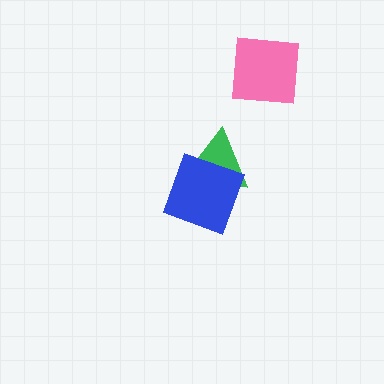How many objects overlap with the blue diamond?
1 object overlaps with the blue diamond.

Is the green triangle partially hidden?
Yes, it is partially covered by another shape.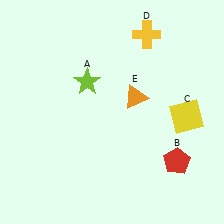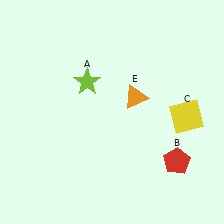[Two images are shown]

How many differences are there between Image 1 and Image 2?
There is 1 difference between the two images.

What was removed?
The yellow cross (D) was removed in Image 2.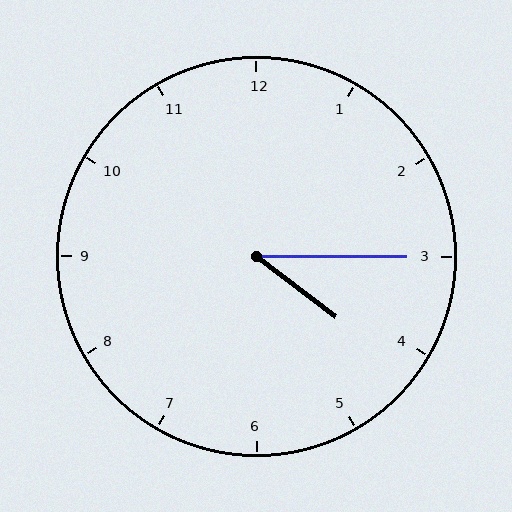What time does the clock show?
4:15.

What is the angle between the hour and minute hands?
Approximately 38 degrees.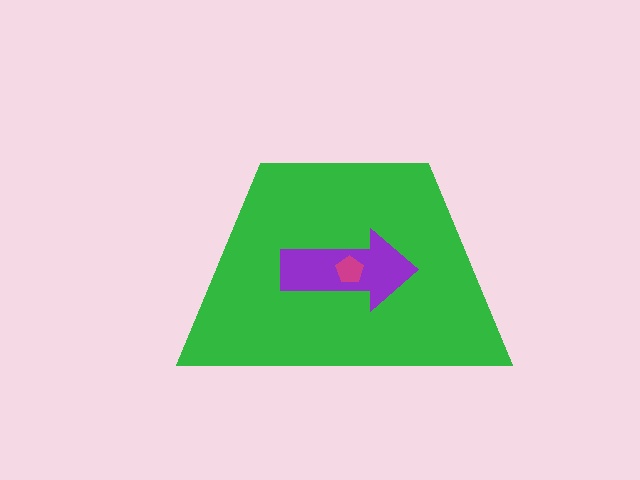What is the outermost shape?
The green trapezoid.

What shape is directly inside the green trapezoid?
The purple arrow.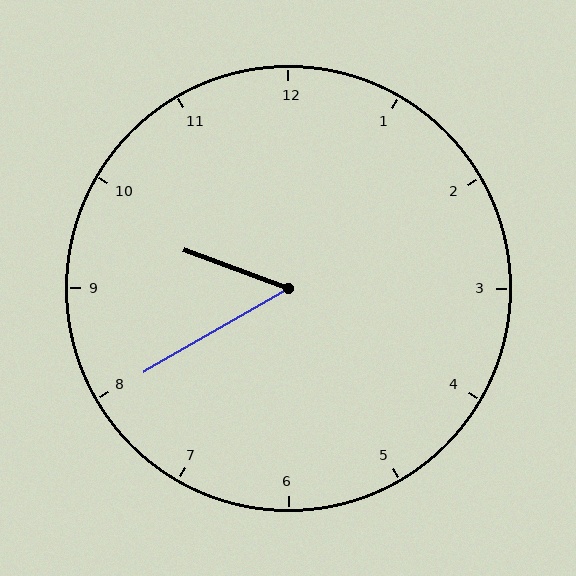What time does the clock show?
9:40.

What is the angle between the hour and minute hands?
Approximately 50 degrees.